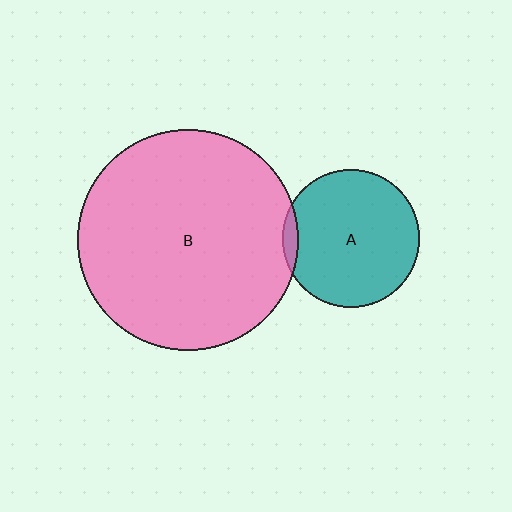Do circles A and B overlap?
Yes.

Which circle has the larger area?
Circle B (pink).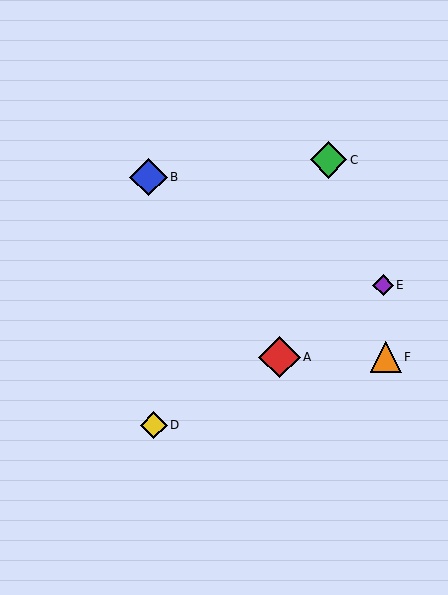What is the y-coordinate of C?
Object C is at y≈160.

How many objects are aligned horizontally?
2 objects (A, F) are aligned horizontally.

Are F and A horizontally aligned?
Yes, both are at y≈357.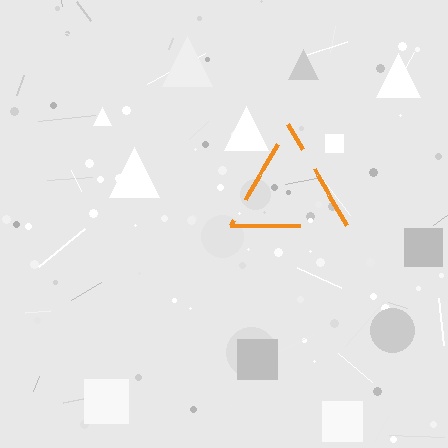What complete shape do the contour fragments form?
The contour fragments form a triangle.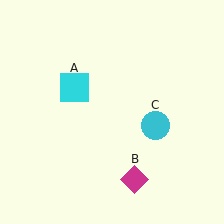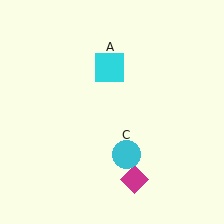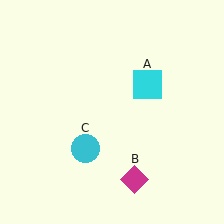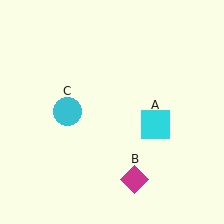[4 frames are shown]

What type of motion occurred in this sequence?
The cyan square (object A), cyan circle (object C) rotated clockwise around the center of the scene.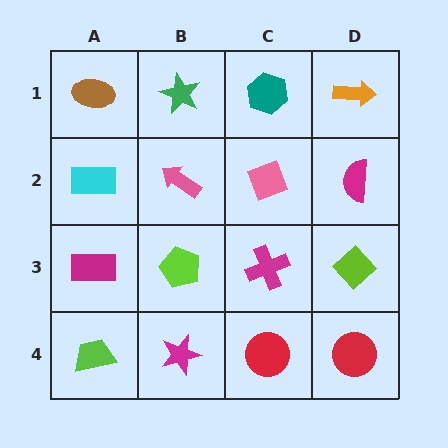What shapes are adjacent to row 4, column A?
A magenta rectangle (row 3, column A), a magenta star (row 4, column B).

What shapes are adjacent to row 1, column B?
A pink arrow (row 2, column B), a brown ellipse (row 1, column A), a teal hexagon (row 1, column C).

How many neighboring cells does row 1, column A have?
2.